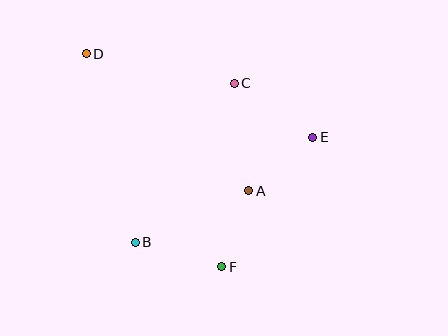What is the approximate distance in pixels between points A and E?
The distance between A and E is approximately 83 pixels.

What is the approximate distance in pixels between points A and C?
The distance between A and C is approximately 109 pixels.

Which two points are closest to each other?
Points A and F are closest to each other.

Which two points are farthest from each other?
Points D and F are farthest from each other.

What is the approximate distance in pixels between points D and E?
The distance between D and E is approximately 241 pixels.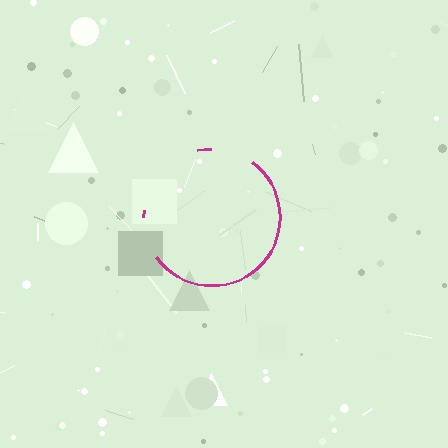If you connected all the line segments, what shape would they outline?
They would outline a circle.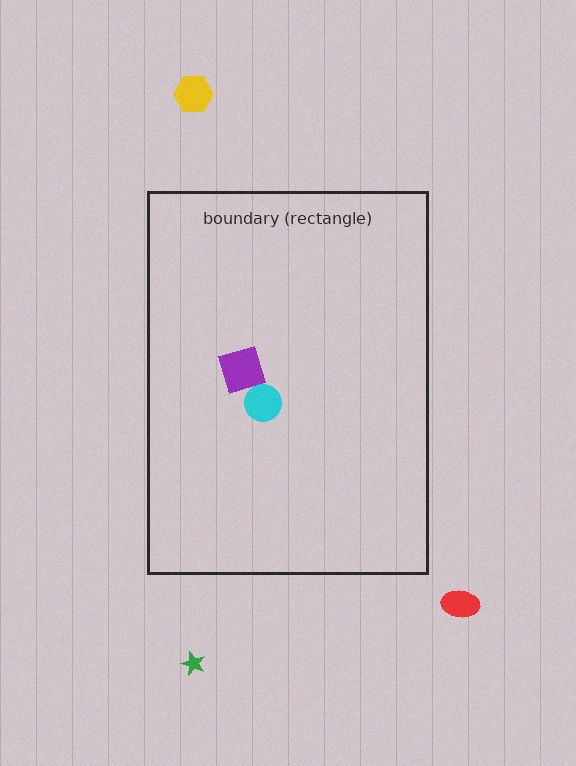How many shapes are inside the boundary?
2 inside, 3 outside.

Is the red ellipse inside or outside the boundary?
Outside.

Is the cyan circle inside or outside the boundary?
Inside.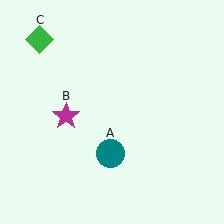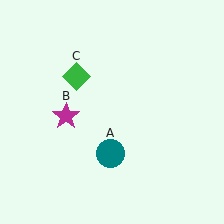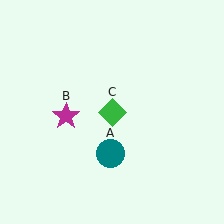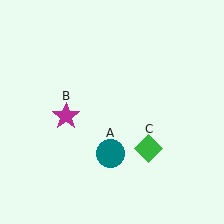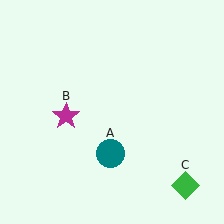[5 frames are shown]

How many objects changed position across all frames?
1 object changed position: green diamond (object C).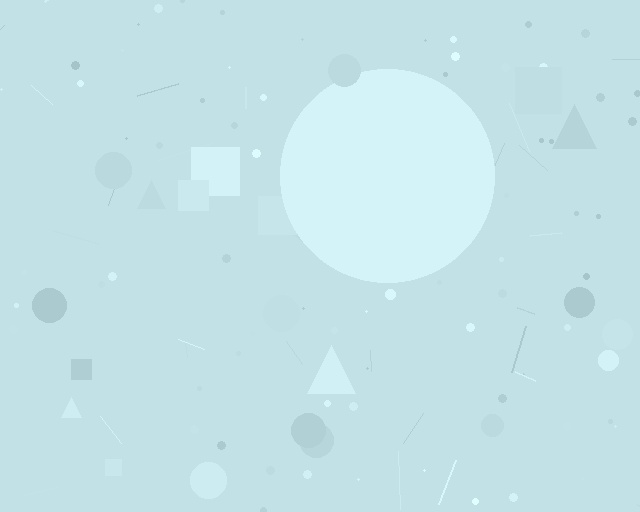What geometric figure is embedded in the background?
A circle is embedded in the background.